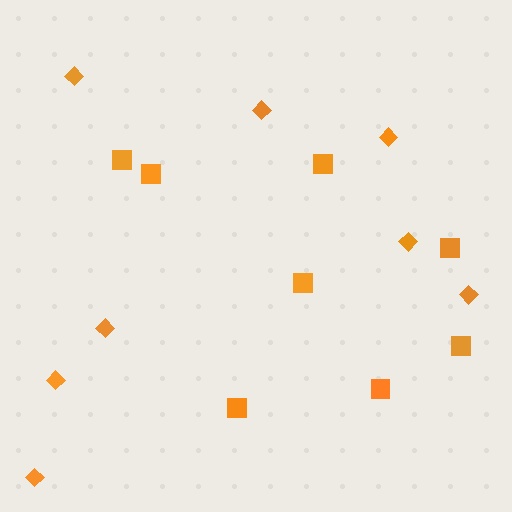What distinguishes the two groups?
There are 2 groups: one group of diamonds (8) and one group of squares (8).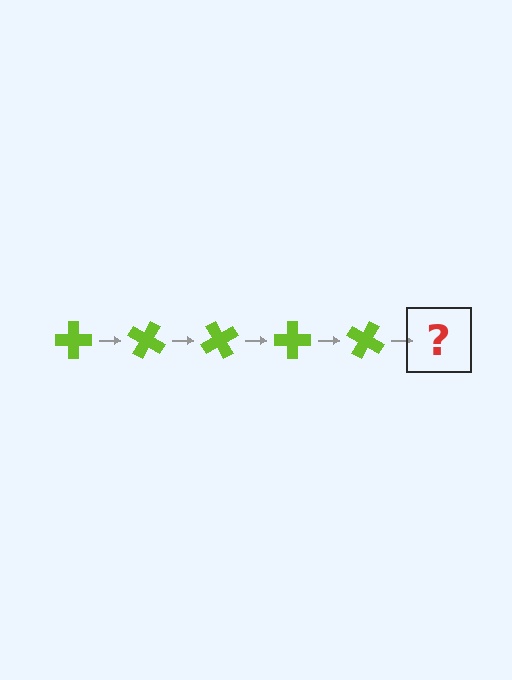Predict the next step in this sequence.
The next step is a lime cross rotated 150 degrees.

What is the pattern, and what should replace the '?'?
The pattern is that the cross rotates 30 degrees each step. The '?' should be a lime cross rotated 150 degrees.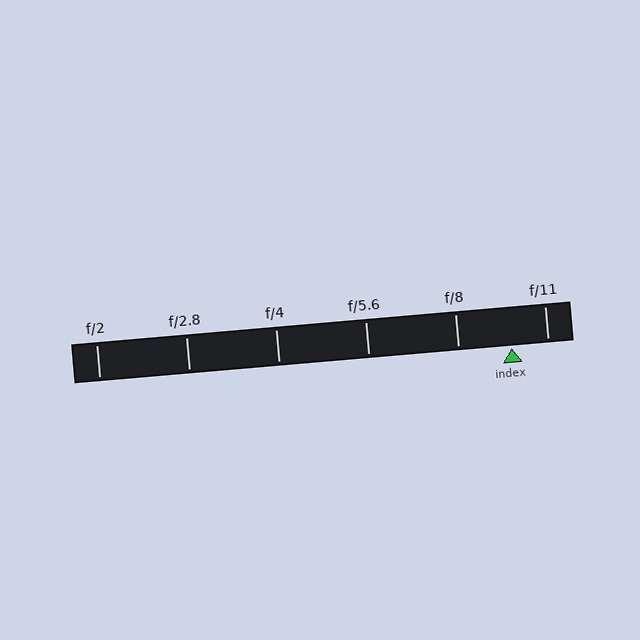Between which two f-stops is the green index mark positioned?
The index mark is between f/8 and f/11.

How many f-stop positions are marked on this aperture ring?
There are 6 f-stop positions marked.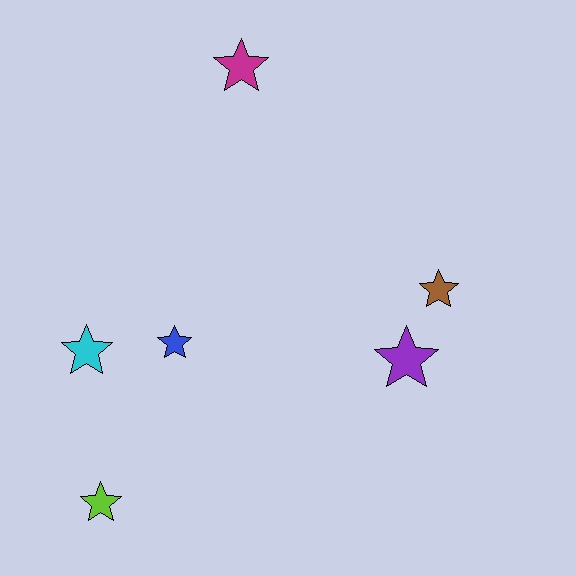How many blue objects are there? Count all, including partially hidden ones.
There is 1 blue object.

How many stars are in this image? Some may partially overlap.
There are 6 stars.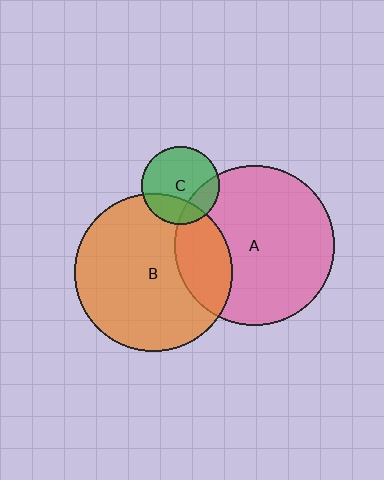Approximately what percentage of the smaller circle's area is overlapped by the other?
Approximately 25%.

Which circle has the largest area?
Circle A (pink).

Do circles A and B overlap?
Yes.